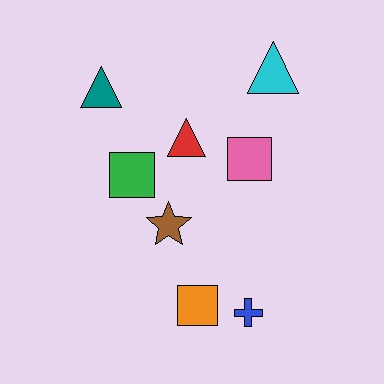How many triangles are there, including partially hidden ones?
There are 3 triangles.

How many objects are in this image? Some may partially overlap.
There are 8 objects.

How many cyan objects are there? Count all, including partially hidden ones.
There is 1 cyan object.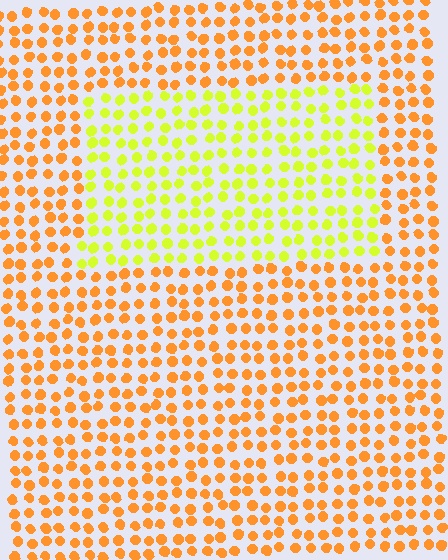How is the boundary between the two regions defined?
The boundary is defined purely by a slight shift in hue (about 43 degrees). Spacing, size, and orientation are identical on both sides.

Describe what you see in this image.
The image is filled with small orange elements in a uniform arrangement. A rectangle-shaped region is visible where the elements are tinted to a slightly different hue, forming a subtle color boundary.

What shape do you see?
I see a rectangle.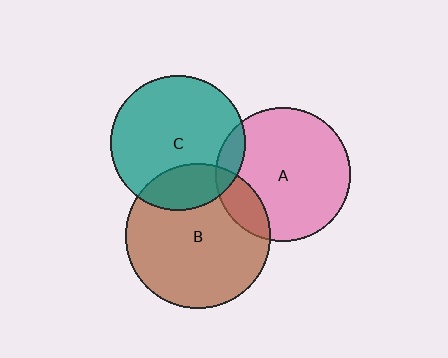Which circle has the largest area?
Circle B (brown).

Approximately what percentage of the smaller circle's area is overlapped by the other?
Approximately 15%.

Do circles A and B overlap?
Yes.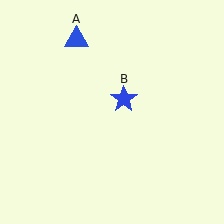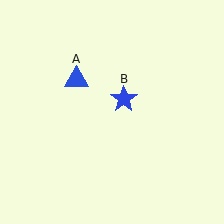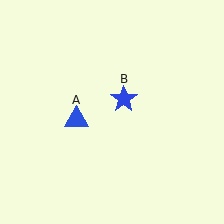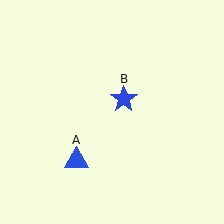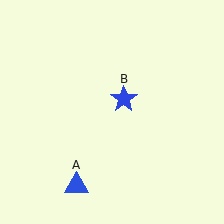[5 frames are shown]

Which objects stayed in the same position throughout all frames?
Blue star (object B) remained stationary.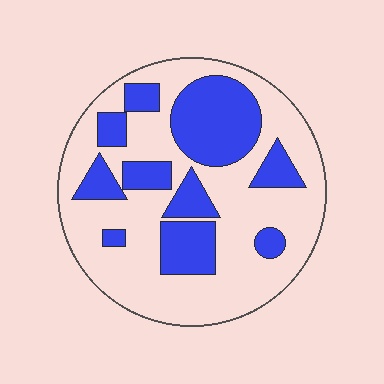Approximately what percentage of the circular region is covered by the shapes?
Approximately 35%.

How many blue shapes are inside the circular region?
10.